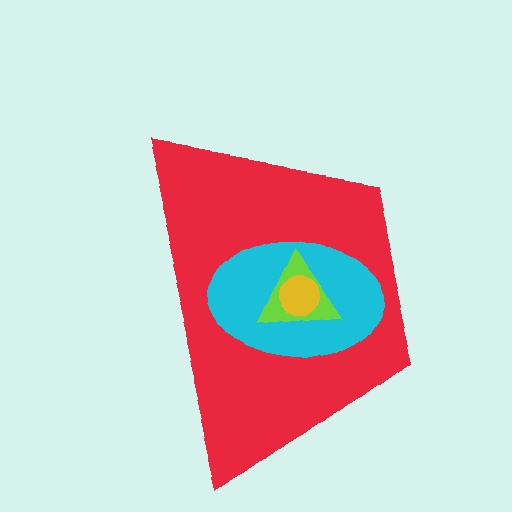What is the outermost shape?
The red trapezoid.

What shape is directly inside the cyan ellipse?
The lime triangle.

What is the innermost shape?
The yellow circle.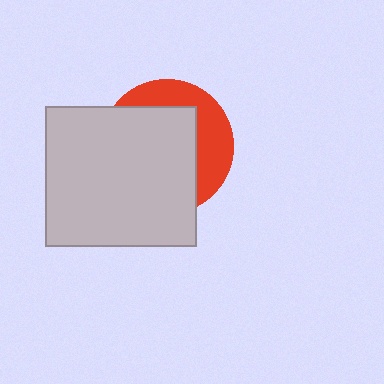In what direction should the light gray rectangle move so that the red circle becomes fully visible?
The light gray rectangle should move toward the lower-left. That is the shortest direction to clear the overlap and leave the red circle fully visible.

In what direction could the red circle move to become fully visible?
The red circle could move toward the upper-right. That would shift it out from behind the light gray rectangle entirely.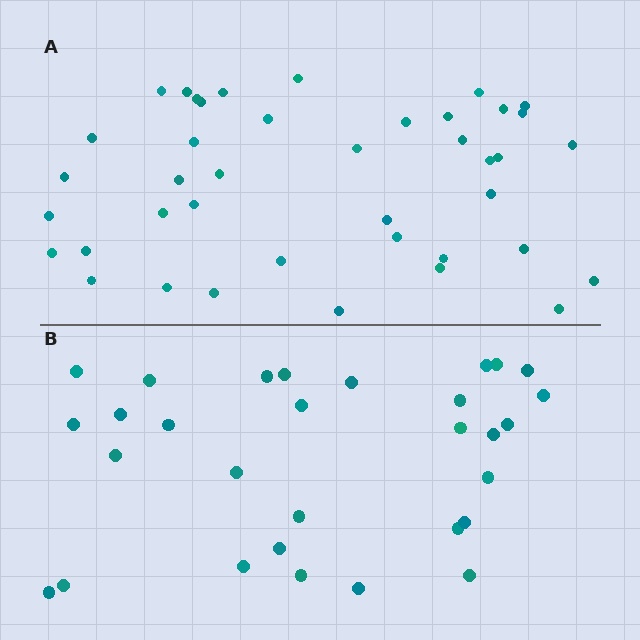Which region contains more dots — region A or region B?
Region A (the top region) has more dots.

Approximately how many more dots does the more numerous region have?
Region A has roughly 12 or so more dots than region B.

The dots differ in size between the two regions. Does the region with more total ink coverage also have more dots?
No. Region B has more total ink coverage because its dots are larger, but region A actually contains more individual dots. Total area can be misleading — the number of items is what matters here.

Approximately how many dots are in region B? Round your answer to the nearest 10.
About 30 dots.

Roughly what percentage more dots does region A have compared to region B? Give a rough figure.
About 35% more.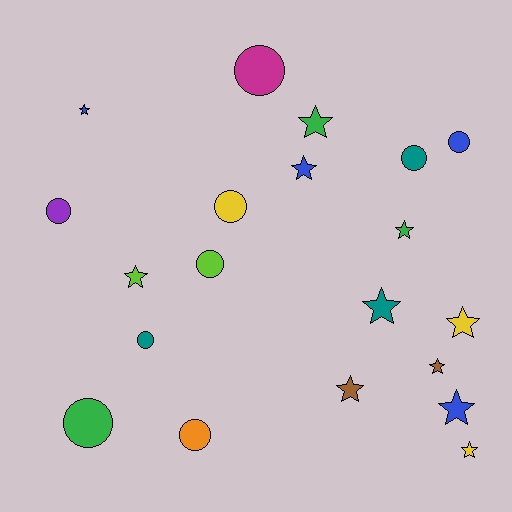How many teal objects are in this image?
There are 3 teal objects.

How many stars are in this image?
There are 11 stars.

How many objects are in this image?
There are 20 objects.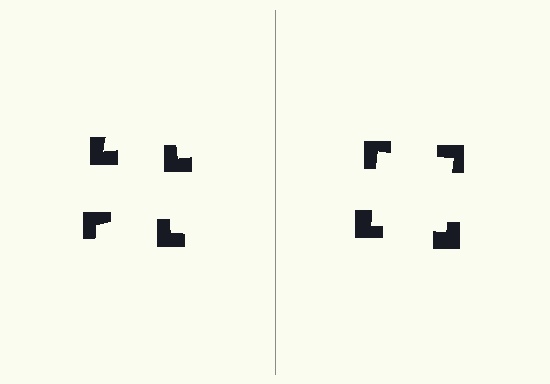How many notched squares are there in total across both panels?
8 — 4 on each side.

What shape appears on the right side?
An illusory square.